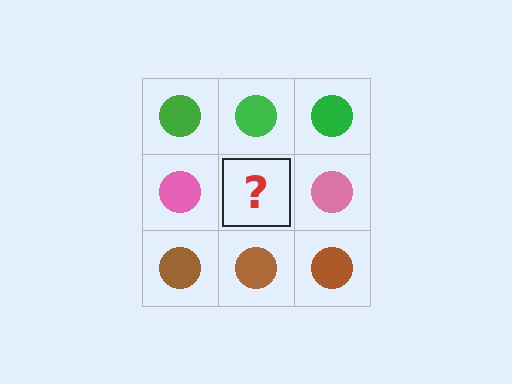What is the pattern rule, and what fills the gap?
The rule is that each row has a consistent color. The gap should be filled with a pink circle.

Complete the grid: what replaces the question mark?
The question mark should be replaced with a pink circle.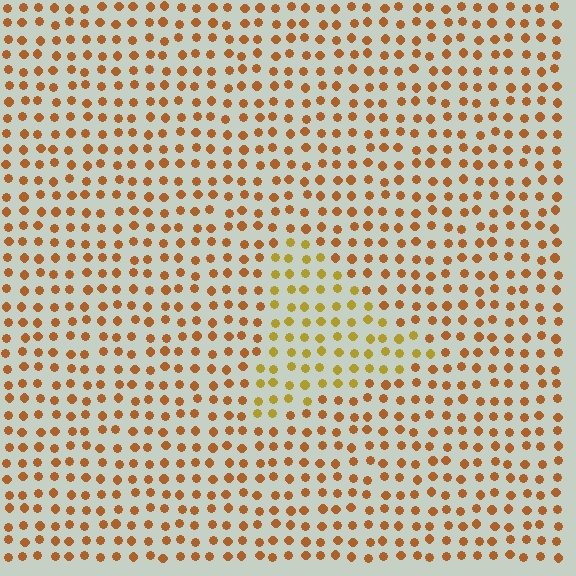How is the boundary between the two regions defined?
The boundary is defined purely by a slight shift in hue (about 27 degrees). Spacing, size, and orientation are identical on both sides.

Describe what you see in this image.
The image is filled with small brown elements in a uniform arrangement. A triangle-shaped region is visible where the elements are tinted to a slightly different hue, forming a subtle color boundary.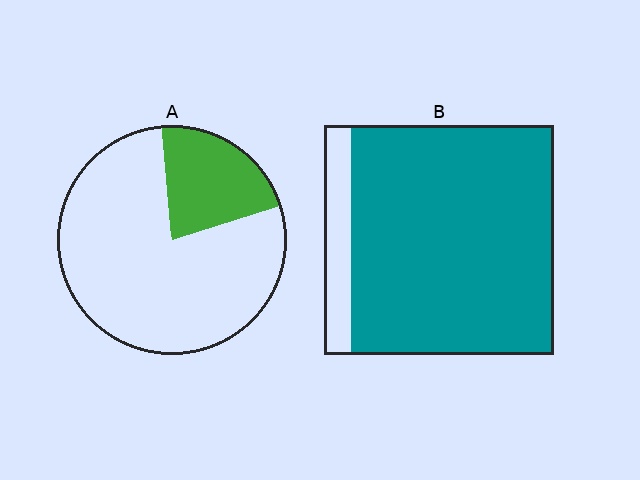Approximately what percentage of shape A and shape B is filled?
A is approximately 20% and B is approximately 90%.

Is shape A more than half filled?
No.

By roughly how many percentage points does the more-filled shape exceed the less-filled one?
By roughly 65 percentage points (B over A).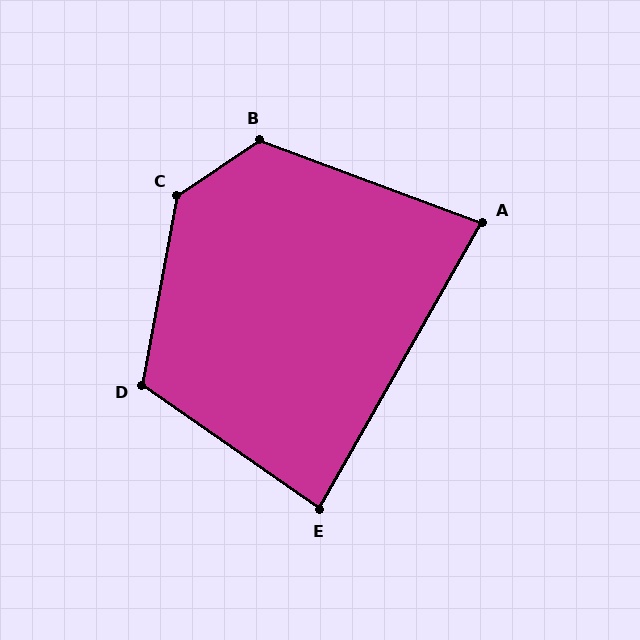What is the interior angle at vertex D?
Approximately 115 degrees (obtuse).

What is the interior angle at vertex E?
Approximately 85 degrees (acute).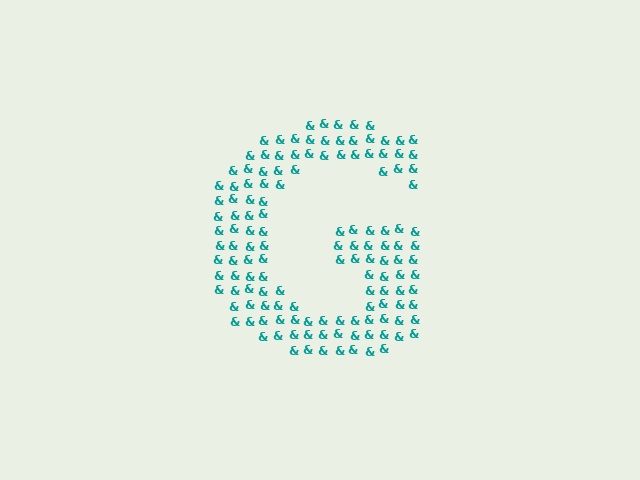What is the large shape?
The large shape is the letter G.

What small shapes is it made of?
It is made of small ampersands.